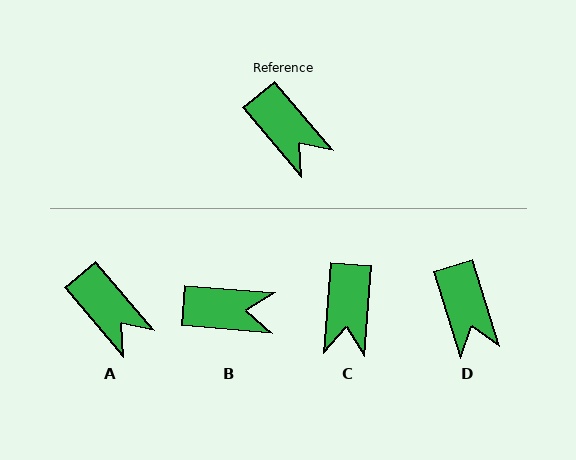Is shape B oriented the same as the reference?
No, it is off by about 45 degrees.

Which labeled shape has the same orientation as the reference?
A.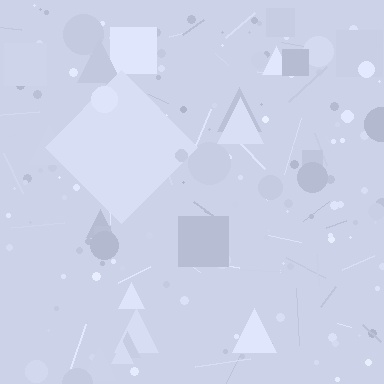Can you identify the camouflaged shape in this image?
The camouflaged shape is a diamond.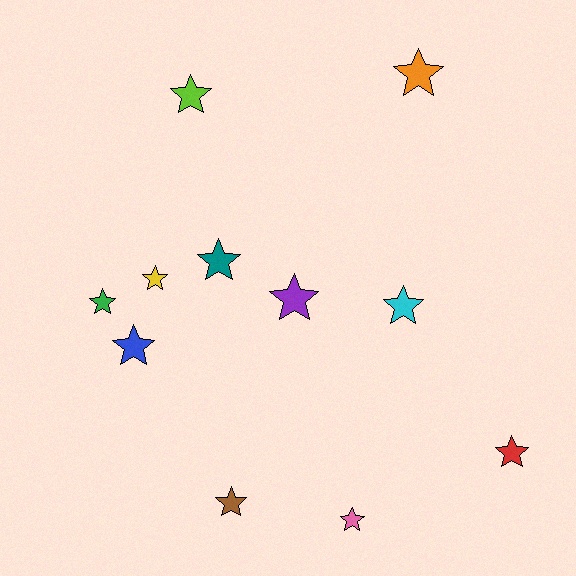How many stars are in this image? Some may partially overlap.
There are 11 stars.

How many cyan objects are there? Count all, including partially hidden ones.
There is 1 cyan object.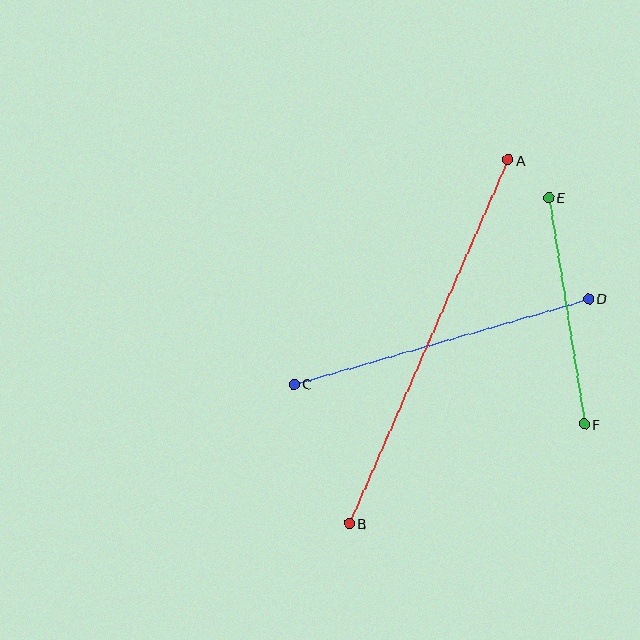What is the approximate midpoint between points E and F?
The midpoint is at approximately (566, 311) pixels.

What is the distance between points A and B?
The distance is approximately 397 pixels.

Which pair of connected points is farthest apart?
Points A and B are farthest apart.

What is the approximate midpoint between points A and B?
The midpoint is at approximately (429, 342) pixels.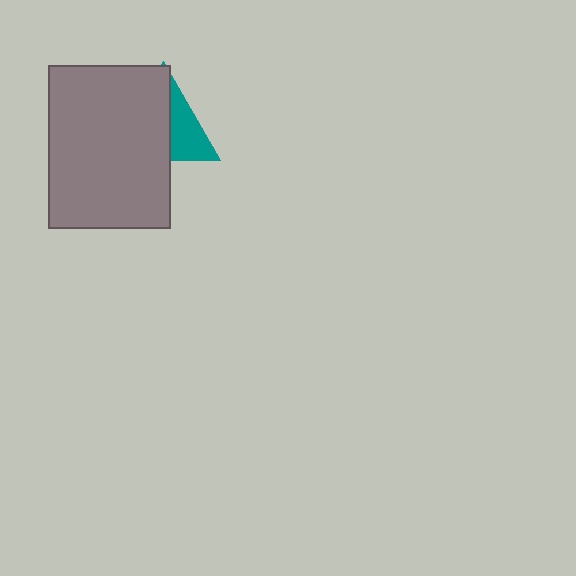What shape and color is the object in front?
The object in front is a gray rectangle.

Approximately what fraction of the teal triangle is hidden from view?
Roughly 63% of the teal triangle is hidden behind the gray rectangle.